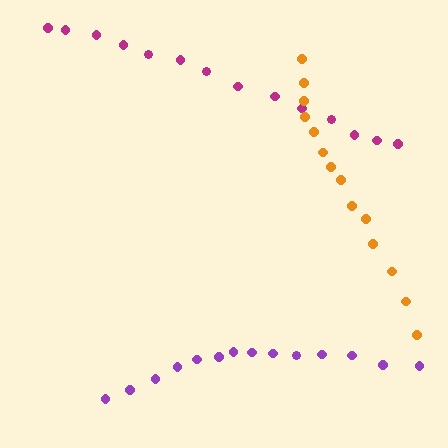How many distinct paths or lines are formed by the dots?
There are 3 distinct paths.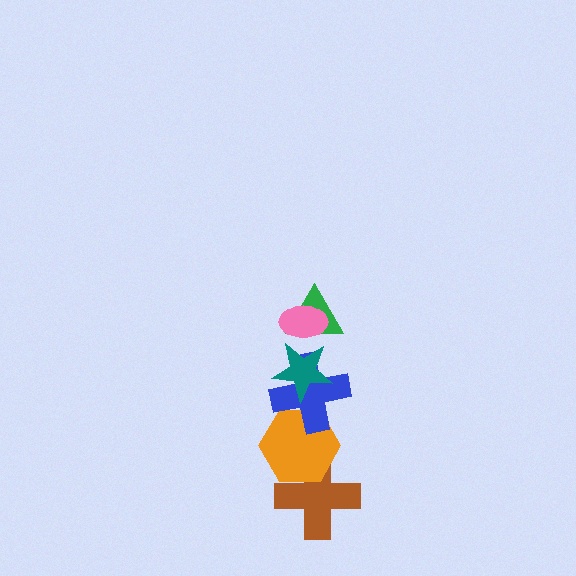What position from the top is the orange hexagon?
The orange hexagon is 5th from the top.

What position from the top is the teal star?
The teal star is 3rd from the top.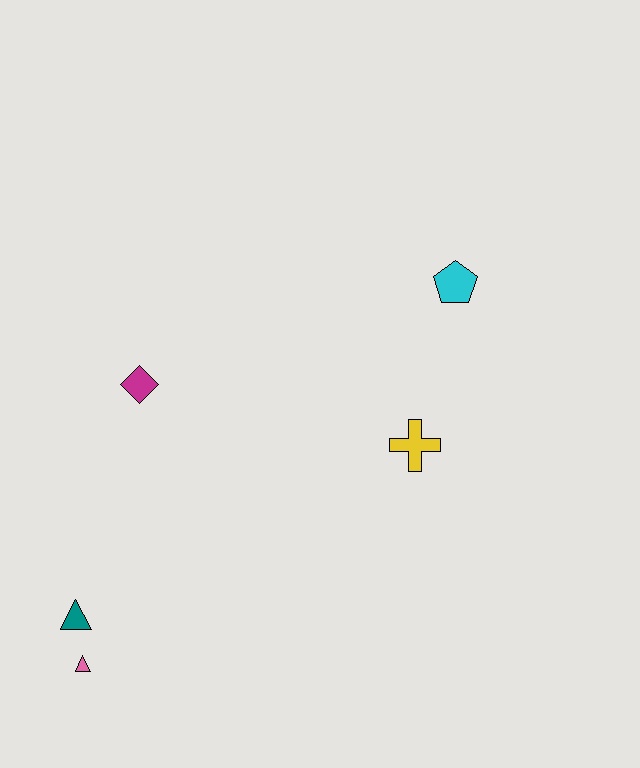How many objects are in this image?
There are 5 objects.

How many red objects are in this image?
There are no red objects.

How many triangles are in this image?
There are 2 triangles.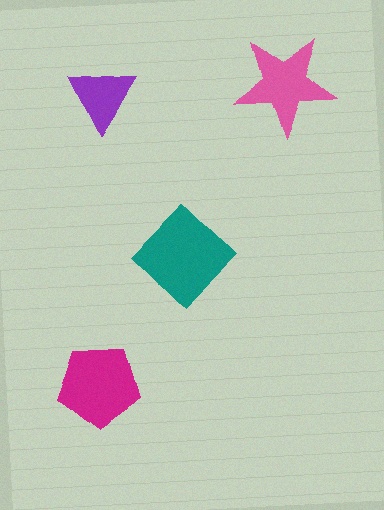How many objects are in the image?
There are 4 objects in the image.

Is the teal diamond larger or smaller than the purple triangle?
Larger.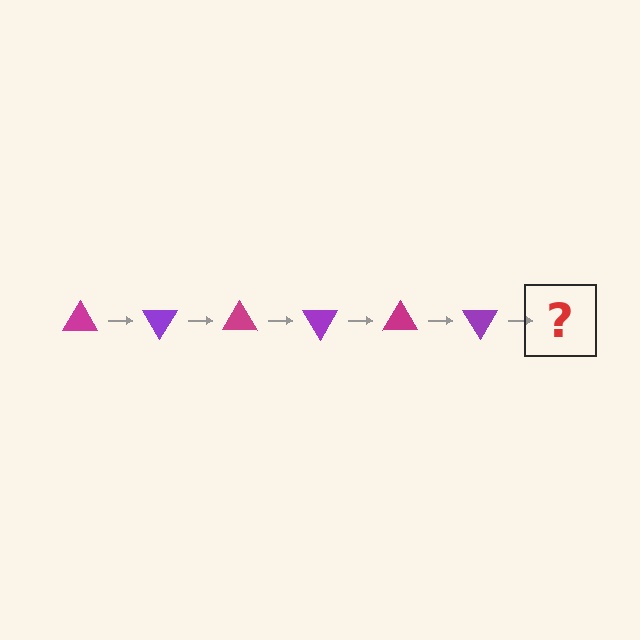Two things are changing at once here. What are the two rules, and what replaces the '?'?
The two rules are that it rotates 60 degrees each step and the color cycles through magenta and purple. The '?' should be a magenta triangle, rotated 360 degrees from the start.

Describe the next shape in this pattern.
It should be a magenta triangle, rotated 360 degrees from the start.